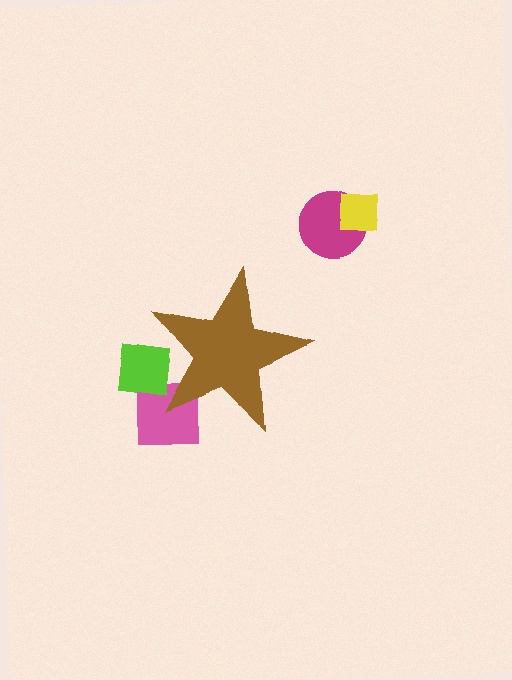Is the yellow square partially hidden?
No, the yellow square is fully visible.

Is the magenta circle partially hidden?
No, the magenta circle is fully visible.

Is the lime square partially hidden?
Yes, the lime square is partially hidden behind the brown star.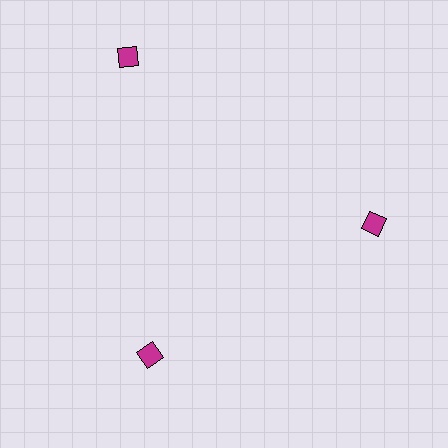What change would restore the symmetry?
The symmetry would be restored by moving it inward, back onto the ring so that all 3 squares sit at equal angles and equal distance from the center.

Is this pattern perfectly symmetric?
No. The 3 magenta squares are arranged in a ring, but one element near the 11 o'clock position is pushed outward from the center, breaking the 3-fold rotational symmetry.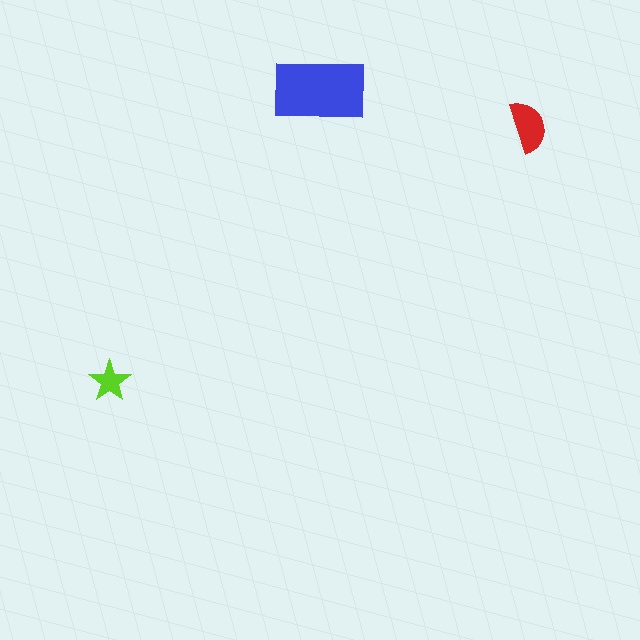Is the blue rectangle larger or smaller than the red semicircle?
Larger.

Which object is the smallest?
The lime star.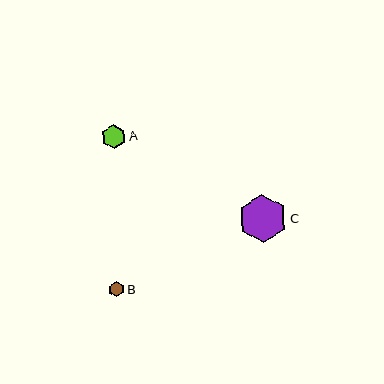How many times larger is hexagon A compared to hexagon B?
Hexagon A is approximately 1.5 times the size of hexagon B.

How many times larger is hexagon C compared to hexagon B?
Hexagon C is approximately 3.1 times the size of hexagon B.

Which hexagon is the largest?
Hexagon C is the largest with a size of approximately 48 pixels.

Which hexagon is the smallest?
Hexagon B is the smallest with a size of approximately 16 pixels.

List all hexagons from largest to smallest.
From largest to smallest: C, A, B.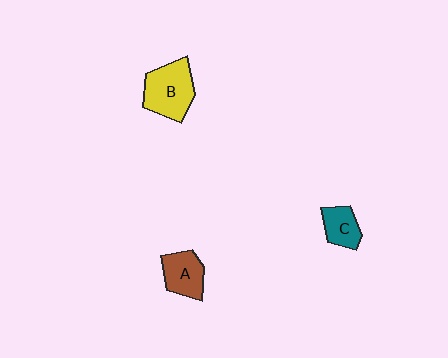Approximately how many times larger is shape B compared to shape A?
Approximately 1.5 times.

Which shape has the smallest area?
Shape C (teal).